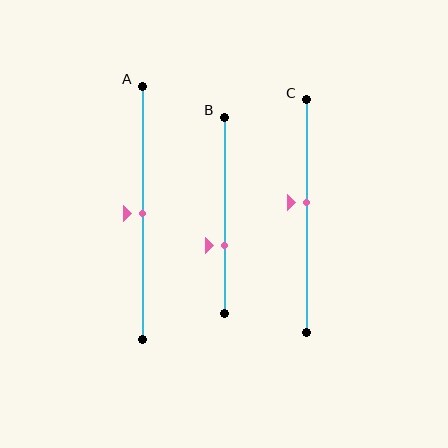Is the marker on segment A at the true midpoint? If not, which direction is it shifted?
Yes, the marker on segment A is at the true midpoint.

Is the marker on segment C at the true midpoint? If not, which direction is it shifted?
No, the marker on segment C is shifted upward by about 6% of the segment length.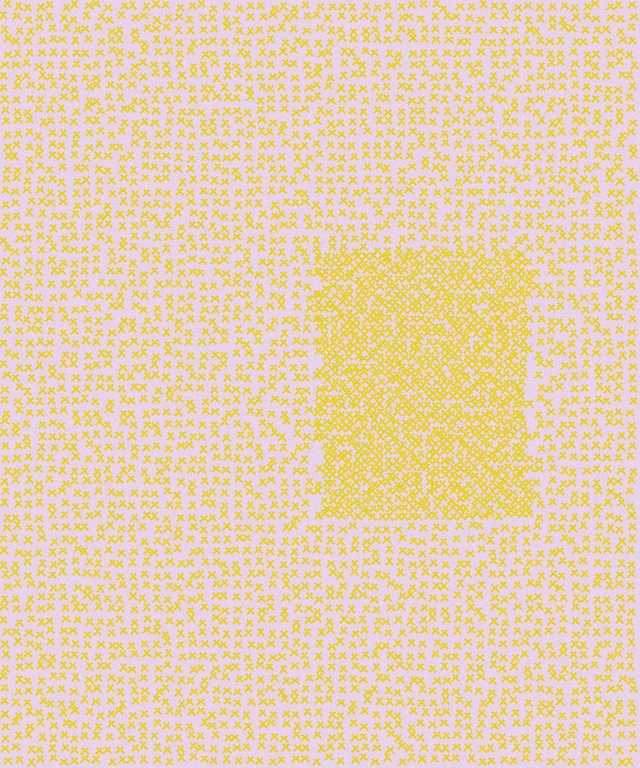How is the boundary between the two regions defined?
The boundary is defined by a change in element density (approximately 2.2x ratio). All elements are the same color, size, and shape.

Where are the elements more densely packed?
The elements are more densely packed inside the rectangle boundary.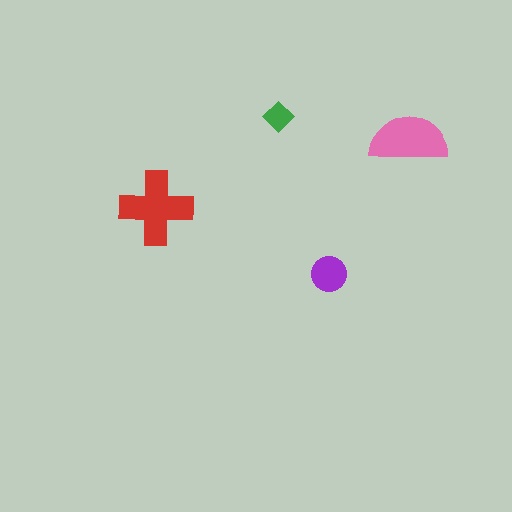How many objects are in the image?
There are 4 objects in the image.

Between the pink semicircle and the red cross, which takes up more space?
The red cross.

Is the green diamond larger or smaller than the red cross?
Smaller.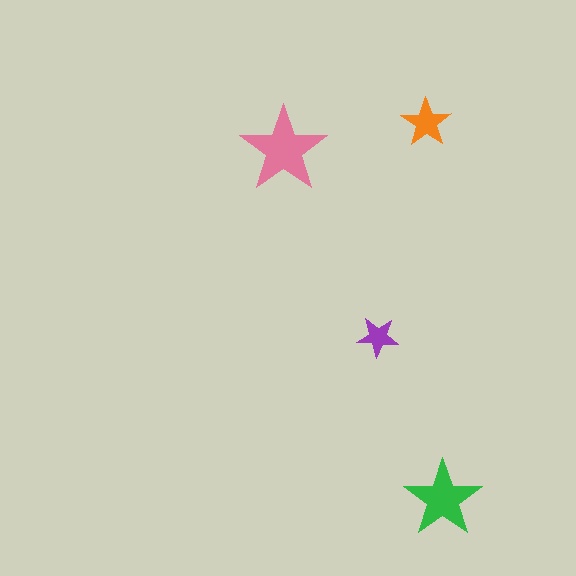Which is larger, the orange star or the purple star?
The orange one.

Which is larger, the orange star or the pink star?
The pink one.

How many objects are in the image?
There are 4 objects in the image.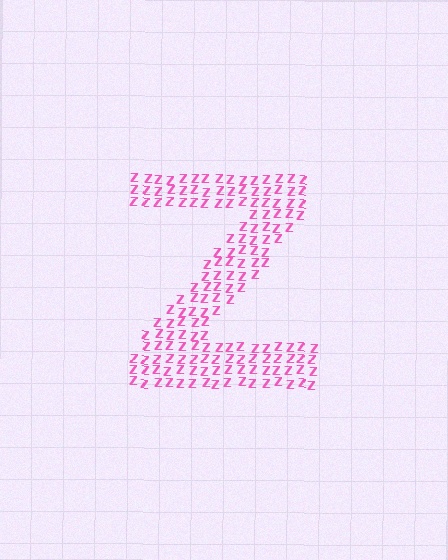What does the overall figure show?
The overall figure shows the letter Z.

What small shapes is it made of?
It is made of small letter Z's.